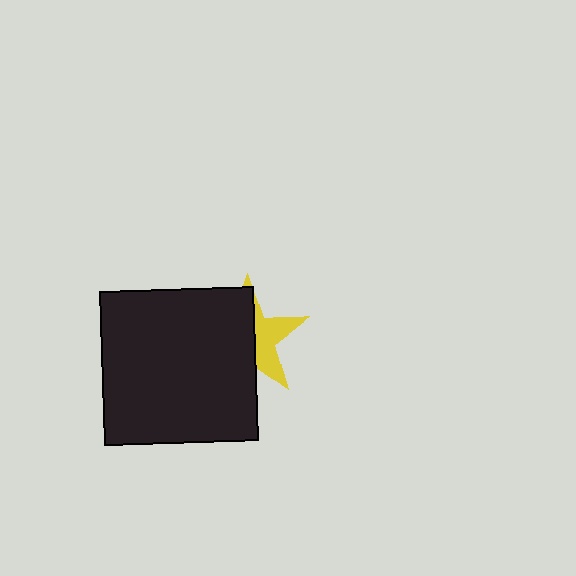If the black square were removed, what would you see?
You would see the complete yellow star.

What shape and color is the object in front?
The object in front is a black square.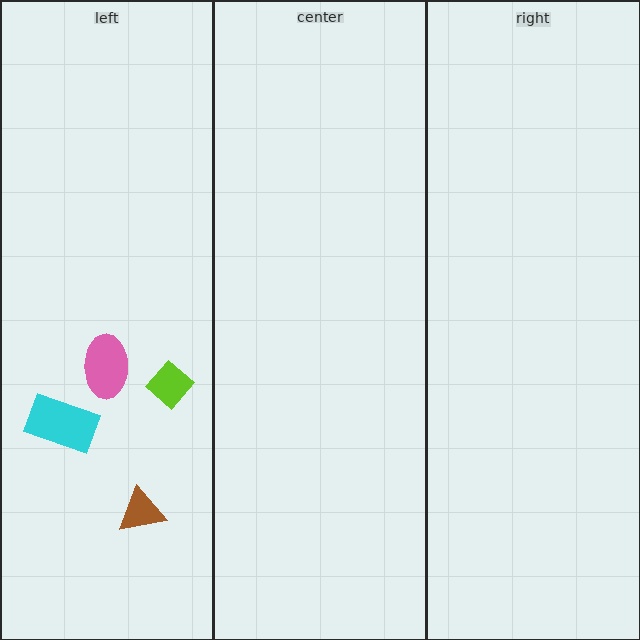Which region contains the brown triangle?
The left region.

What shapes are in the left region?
The brown triangle, the cyan rectangle, the lime diamond, the pink ellipse.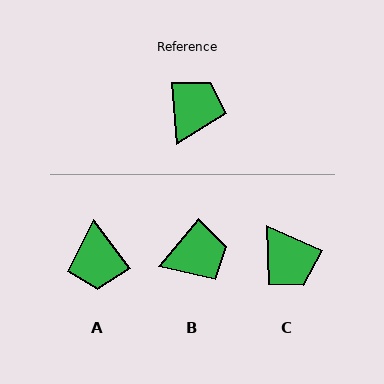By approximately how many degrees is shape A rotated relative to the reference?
Approximately 148 degrees clockwise.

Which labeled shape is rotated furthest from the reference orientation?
A, about 148 degrees away.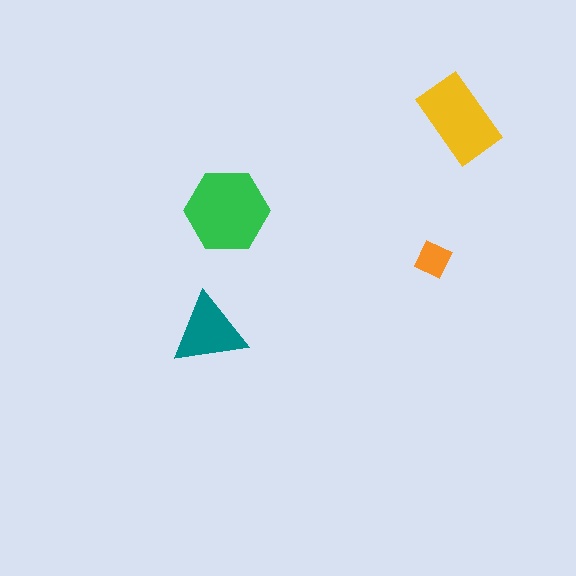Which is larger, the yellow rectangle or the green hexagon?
The green hexagon.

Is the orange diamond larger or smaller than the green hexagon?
Smaller.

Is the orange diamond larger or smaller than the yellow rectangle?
Smaller.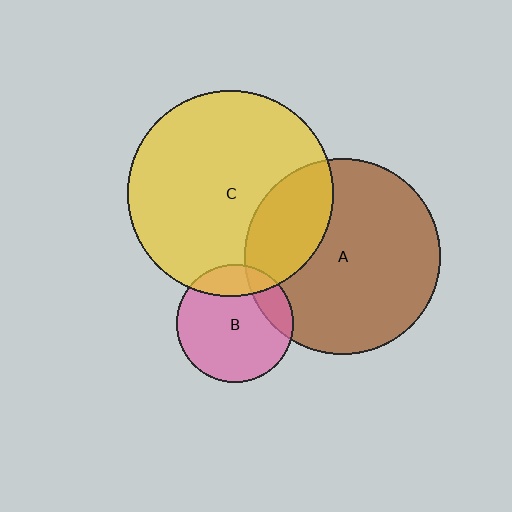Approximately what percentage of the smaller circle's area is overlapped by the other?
Approximately 20%.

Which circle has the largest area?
Circle C (yellow).